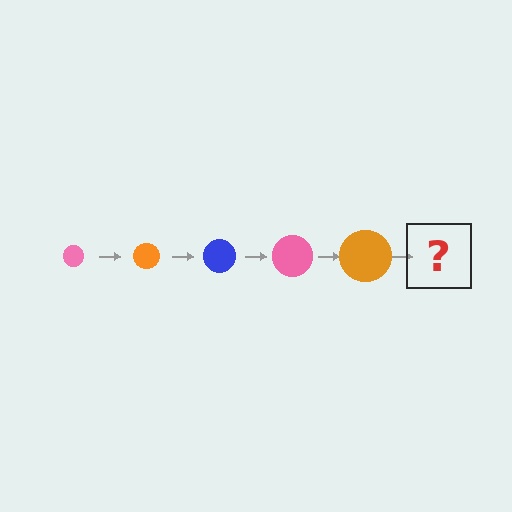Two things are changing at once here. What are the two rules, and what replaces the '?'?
The two rules are that the circle grows larger each step and the color cycles through pink, orange, and blue. The '?' should be a blue circle, larger than the previous one.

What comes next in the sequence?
The next element should be a blue circle, larger than the previous one.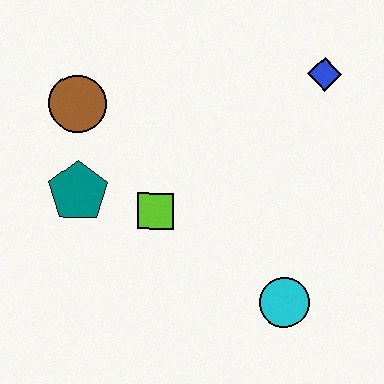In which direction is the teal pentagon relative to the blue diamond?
The teal pentagon is to the left of the blue diamond.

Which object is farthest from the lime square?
The blue diamond is farthest from the lime square.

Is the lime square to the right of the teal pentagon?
Yes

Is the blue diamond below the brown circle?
No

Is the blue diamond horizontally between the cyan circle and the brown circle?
No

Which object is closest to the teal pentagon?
The lime square is closest to the teal pentagon.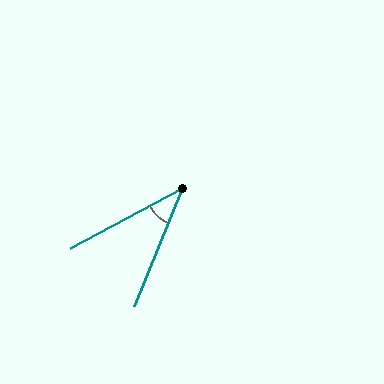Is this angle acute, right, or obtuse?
It is acute.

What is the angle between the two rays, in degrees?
Approximately 39 degrees.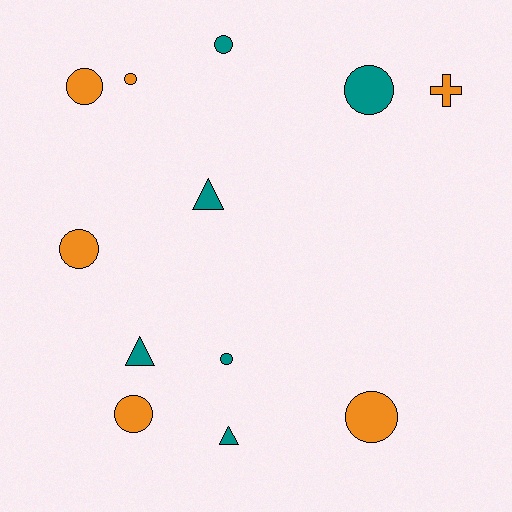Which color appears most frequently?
Orange, with 6 objects.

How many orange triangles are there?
There are no orange triangles.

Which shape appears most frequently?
Circle, with 8 objects.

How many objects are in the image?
There are 12 objects.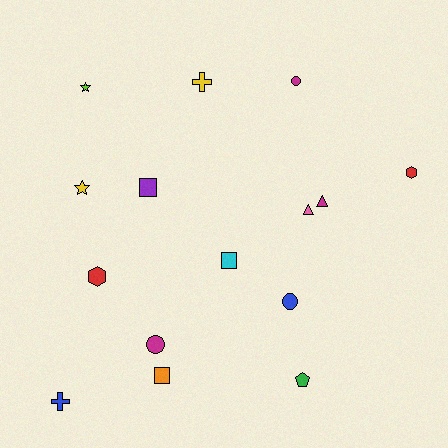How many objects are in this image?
There are 15 objects.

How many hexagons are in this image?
There are 2 hexagons.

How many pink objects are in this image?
There is 1 pink object.